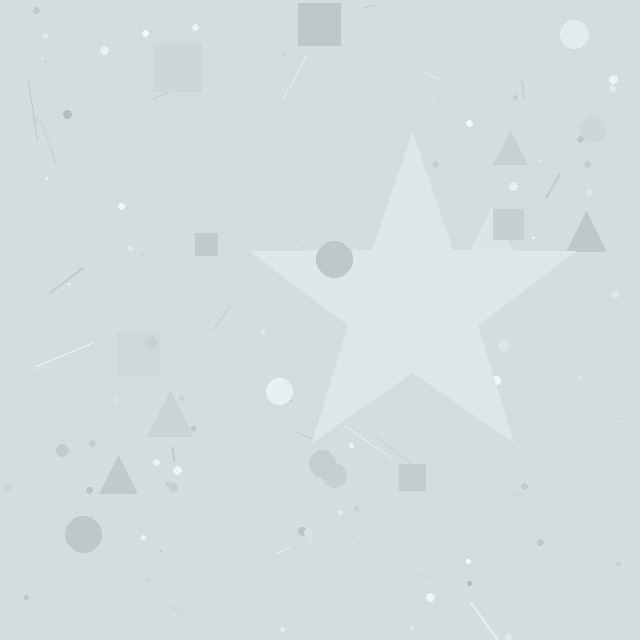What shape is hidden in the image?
A star is hidden in the image.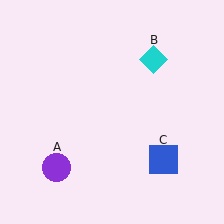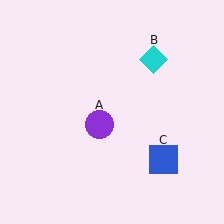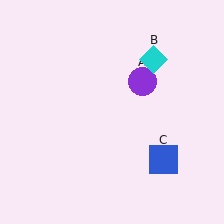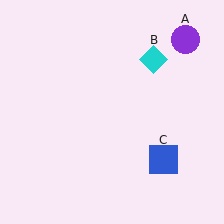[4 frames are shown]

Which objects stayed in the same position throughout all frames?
Cyan diamond (object B) and blue square (object C) remained stationary.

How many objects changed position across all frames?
1 object changed position: purple circle (object A).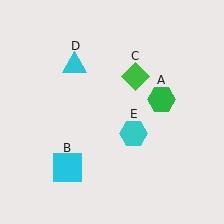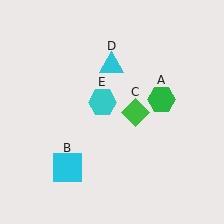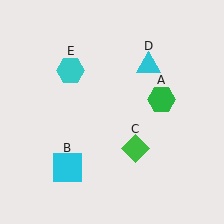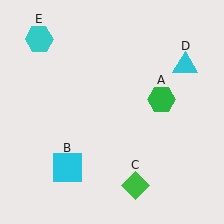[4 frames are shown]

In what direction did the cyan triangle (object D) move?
The cyan triangle (object D) moved right.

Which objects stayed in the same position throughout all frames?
Green hexagon (object A) and cyan square (object B) remained stationary.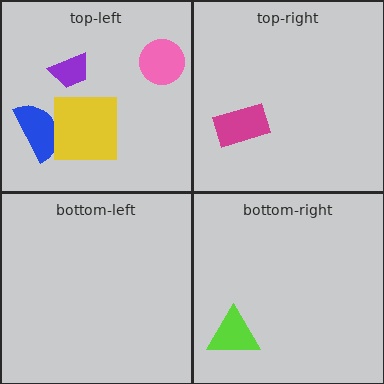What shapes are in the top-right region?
The magenta rectangle.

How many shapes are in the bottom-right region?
1.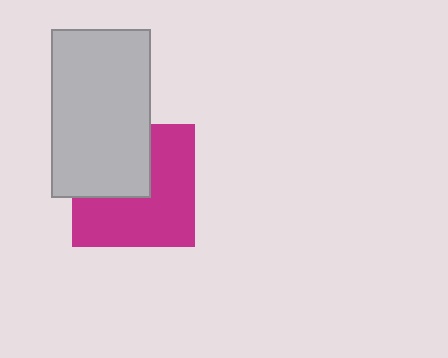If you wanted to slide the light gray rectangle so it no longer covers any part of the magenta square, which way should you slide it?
Slide it toward the upper-left — that is the most direct way to separate the two shapes.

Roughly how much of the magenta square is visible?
About half of it is visible (roughly 61%).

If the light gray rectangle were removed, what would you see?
You would see the complete magenta square.